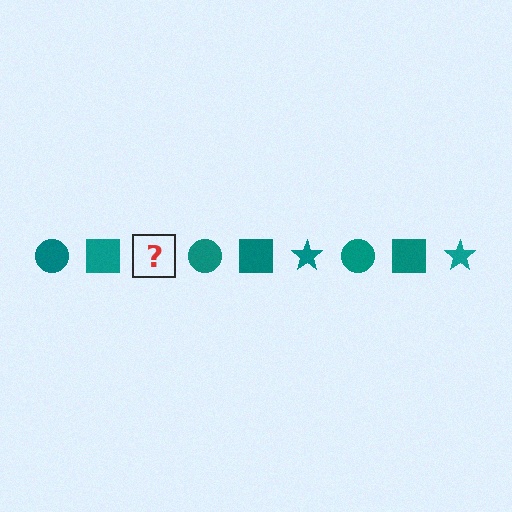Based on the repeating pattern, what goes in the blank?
The blank should be a teal star.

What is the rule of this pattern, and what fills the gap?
The rule is that the pattern cycles through circle, square, star shapes in teal. The gap should be filled with a teal star.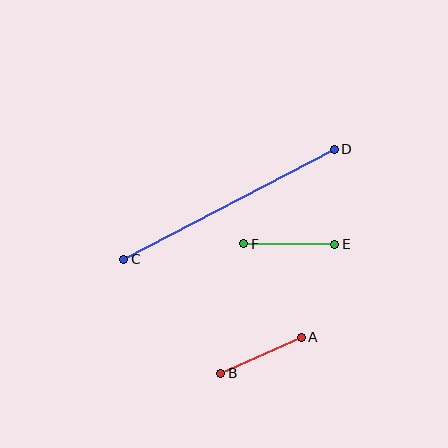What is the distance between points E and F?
The distance is approximately 91 pixels.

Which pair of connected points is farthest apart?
Points C and D are farthest apart.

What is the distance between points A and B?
The distance is approximately 88 pixels.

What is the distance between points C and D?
The distance is approximately 237 pixels.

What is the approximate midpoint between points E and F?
The midpoint is at approximately (289, 244) pixels.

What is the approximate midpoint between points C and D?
The midpoint is at approximately (229, 204) pixels.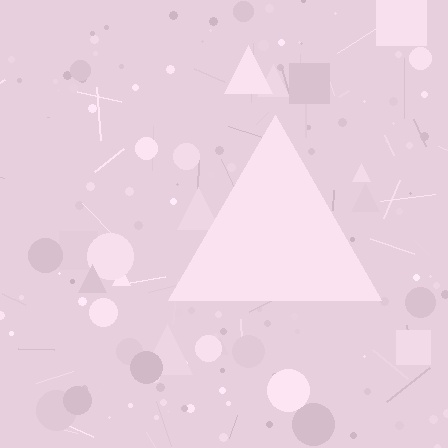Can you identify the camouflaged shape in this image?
The camouflaged shape is a triangle.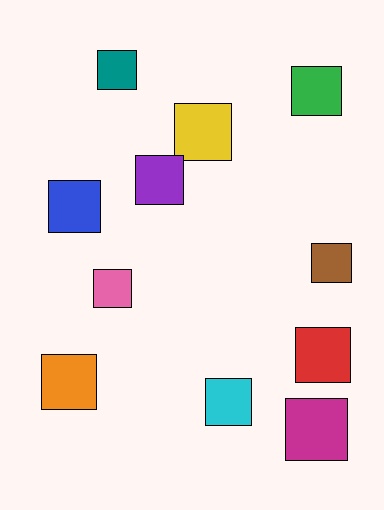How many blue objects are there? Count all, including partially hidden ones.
There is 1 blue object.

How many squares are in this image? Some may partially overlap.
There are 11 squares.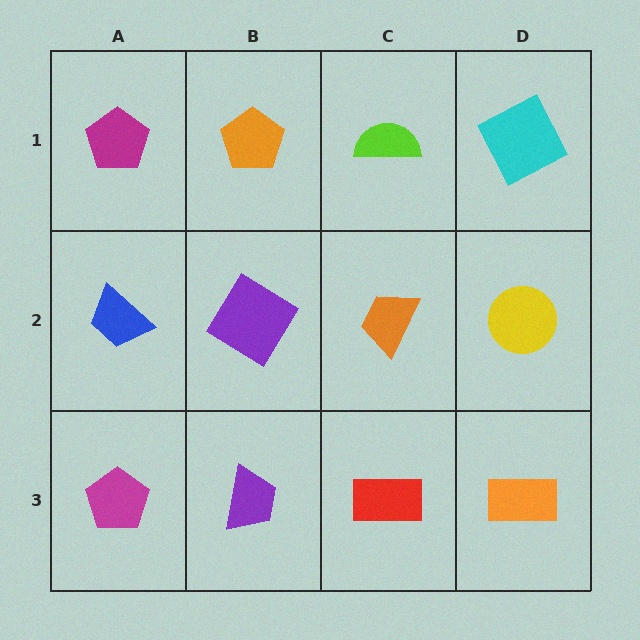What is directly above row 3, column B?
A purple diamond.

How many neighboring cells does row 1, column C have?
3.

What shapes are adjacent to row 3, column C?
An orange trapezoid (row 2, column C), a purple trapezoid (row 3, column B), an orange rectangle (row 3, column D).